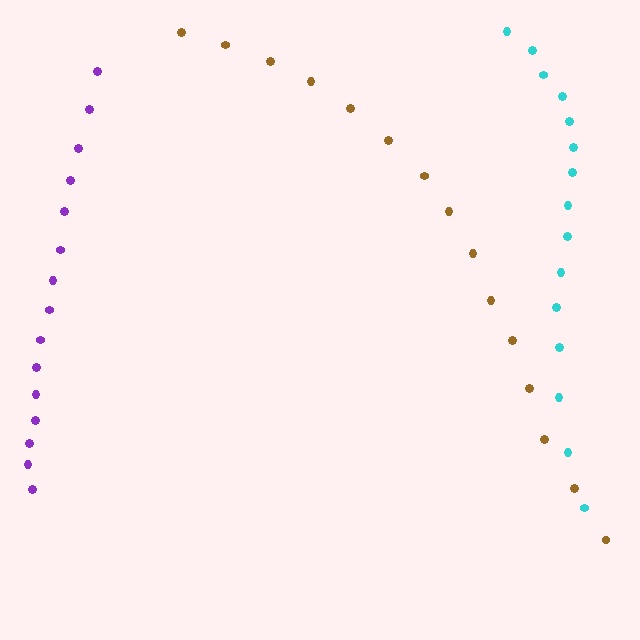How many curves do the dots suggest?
There are 3 distinct paths.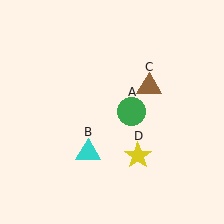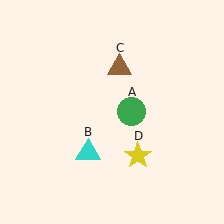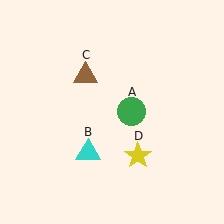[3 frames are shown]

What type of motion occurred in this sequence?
The brown triangle (object C) rotated counterclockwise around the center of the scene.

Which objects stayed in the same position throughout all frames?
Green circle (object A) and cyan triangle (object B) and yellow star (object D) remained stationary.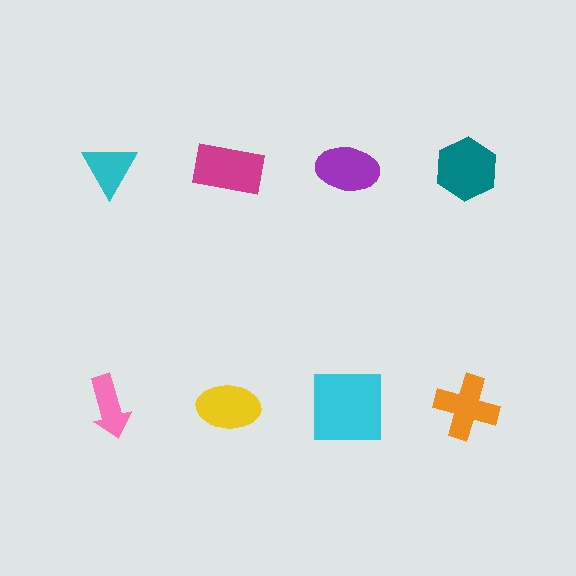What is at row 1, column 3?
A purple ellipse.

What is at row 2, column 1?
A pink arrow.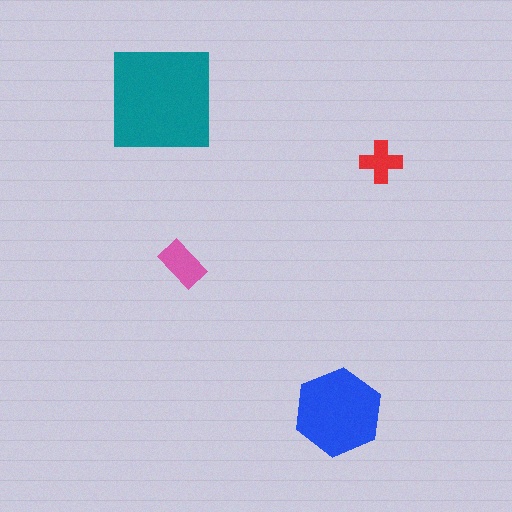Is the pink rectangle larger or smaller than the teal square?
Smaller.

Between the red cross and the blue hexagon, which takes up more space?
The blue hexagon.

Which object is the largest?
The teal square.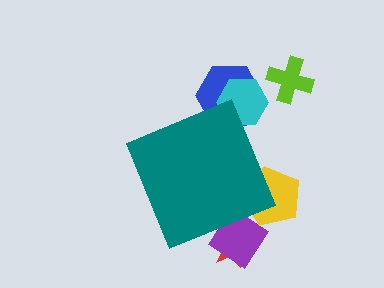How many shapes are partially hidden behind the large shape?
5 shapes are partially hidden.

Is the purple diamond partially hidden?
Yes, the purple diamond is partially hidden behind the teal diamond.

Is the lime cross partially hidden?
No, the lime cross is fully visible.